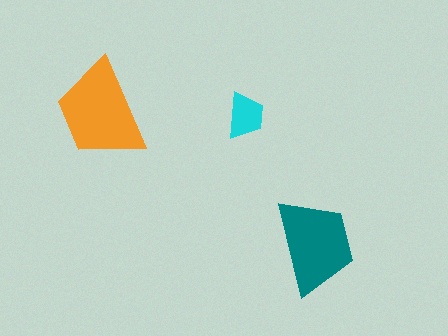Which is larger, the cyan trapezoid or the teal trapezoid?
The teal one.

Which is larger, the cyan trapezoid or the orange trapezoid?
The orange one.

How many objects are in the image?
There are 3 objects in the image.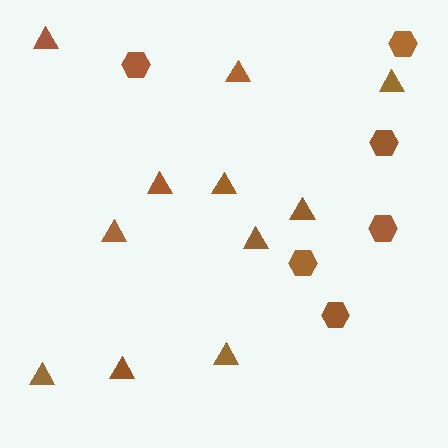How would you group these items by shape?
There are 2 groups: one group of triangles (11) and one group of hexagons (6).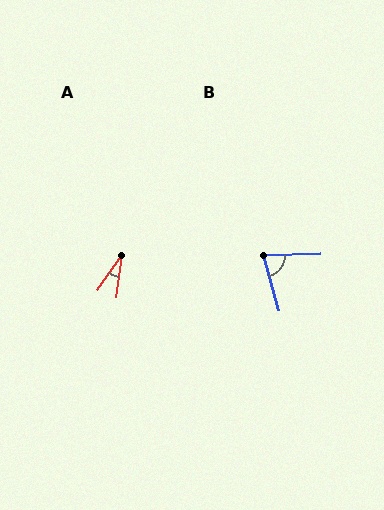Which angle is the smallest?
A, at approximately 27 degrees.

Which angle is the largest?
B, at approximately 76 degrees.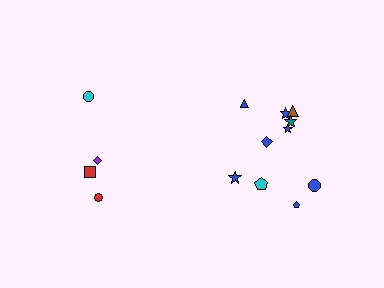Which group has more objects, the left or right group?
The right group.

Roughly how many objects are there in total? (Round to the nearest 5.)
Roughly 15 objects in total.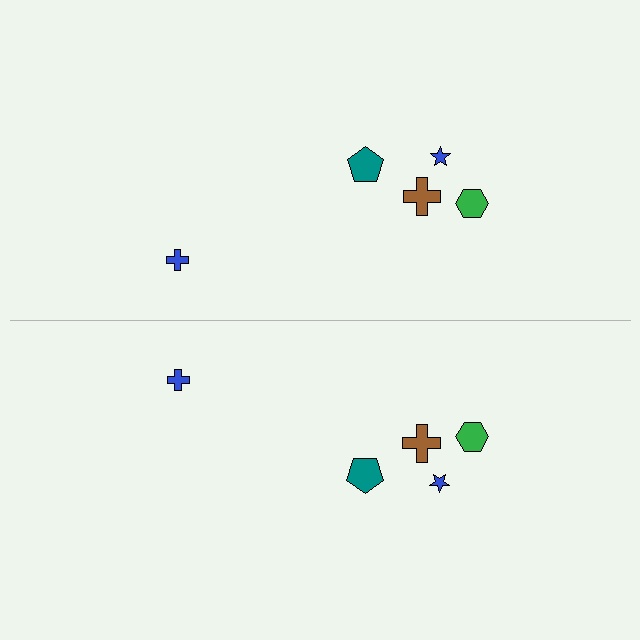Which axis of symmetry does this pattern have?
The pattern has a horizontal axis of symmetry running through the center of the image.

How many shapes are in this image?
There are 10 shapes in this image.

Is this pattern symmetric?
Yes, this pattern has bilateral (reflection) symmetry.